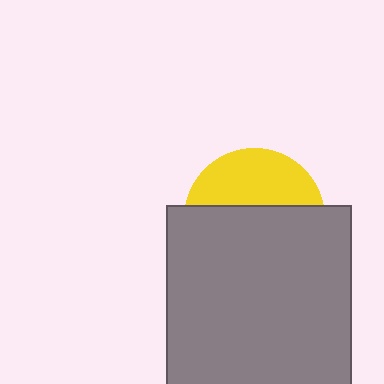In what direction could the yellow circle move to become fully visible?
The yellow circle could move up. That would shift it out from behind the gray square entirely.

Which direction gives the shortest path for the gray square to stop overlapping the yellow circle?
Moving down gives the shortest separation.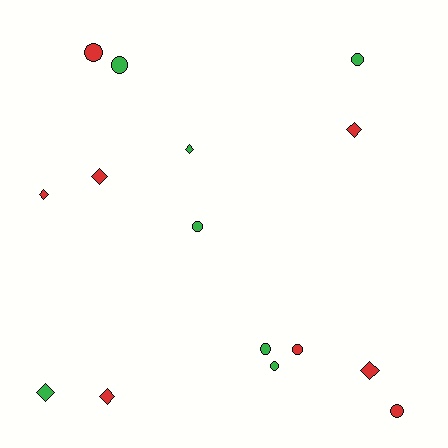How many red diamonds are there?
There are 5 red diamonds.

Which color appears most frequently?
Red, with 8 objects.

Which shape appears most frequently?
Circle, with 8 objects.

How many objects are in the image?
There are 15 objects.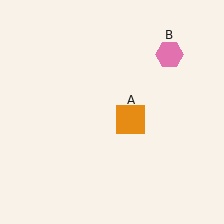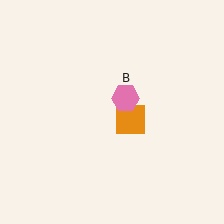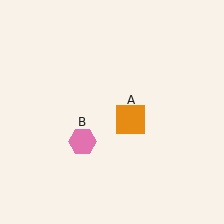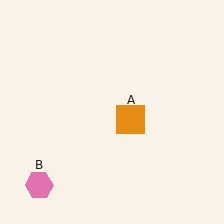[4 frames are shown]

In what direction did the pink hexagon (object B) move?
The pink hexagon (object B) moved down and to the left.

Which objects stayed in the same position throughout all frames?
Orange square (object A) remained stationary.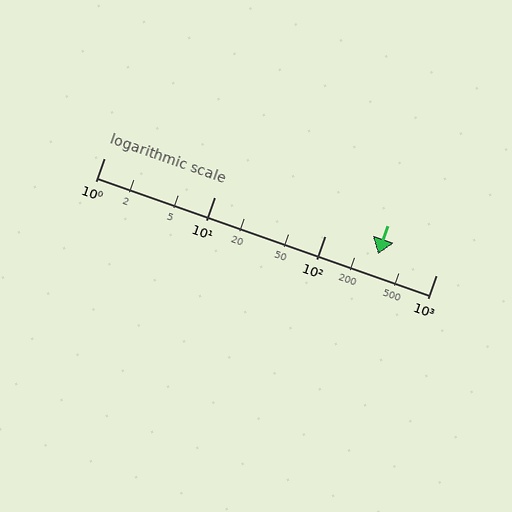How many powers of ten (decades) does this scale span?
The scale spans 3 decades, from 1 to 1000.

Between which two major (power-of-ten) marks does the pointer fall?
The pointer is between 100 and 1000.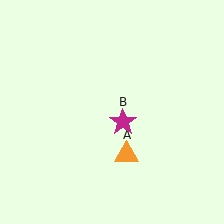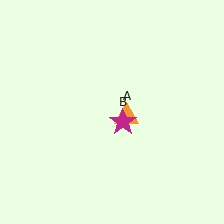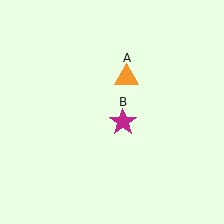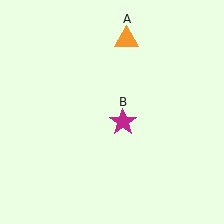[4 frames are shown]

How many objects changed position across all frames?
1 object changed position: orange triangle (object A).